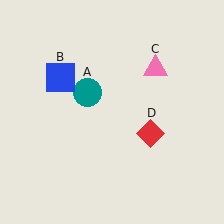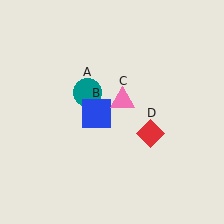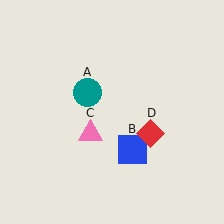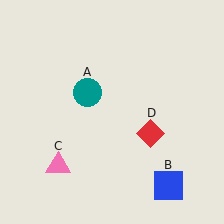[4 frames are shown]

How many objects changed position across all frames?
2 objects changed position: blue square (object B), pink triangle (object C).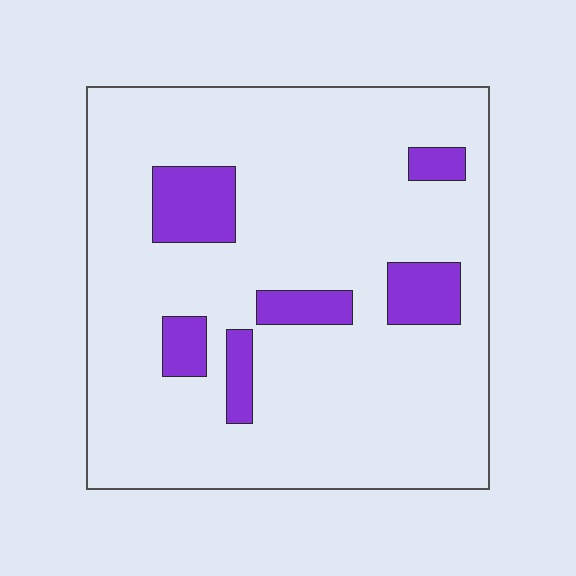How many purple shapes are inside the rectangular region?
6.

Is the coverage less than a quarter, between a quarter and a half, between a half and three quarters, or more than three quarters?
Less than a quarter.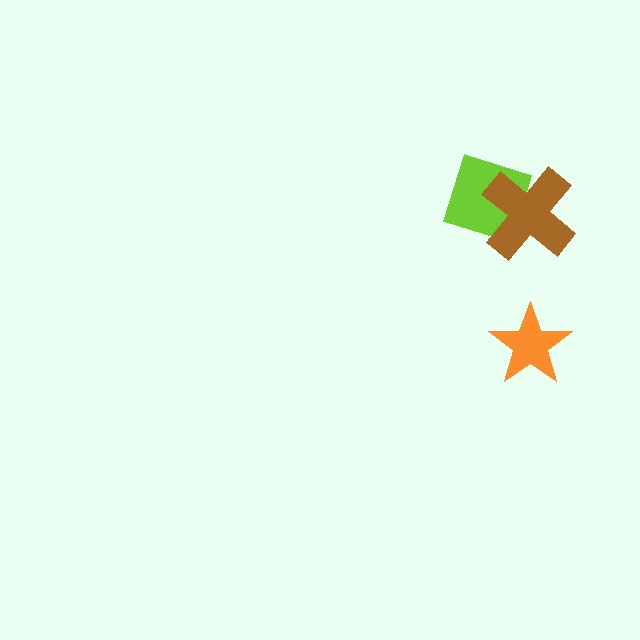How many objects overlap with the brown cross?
1 object overlaps with the brown cross.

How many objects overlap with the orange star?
0 objects overlap with the orange star.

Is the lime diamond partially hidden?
Yes, it is partially covered by another shape.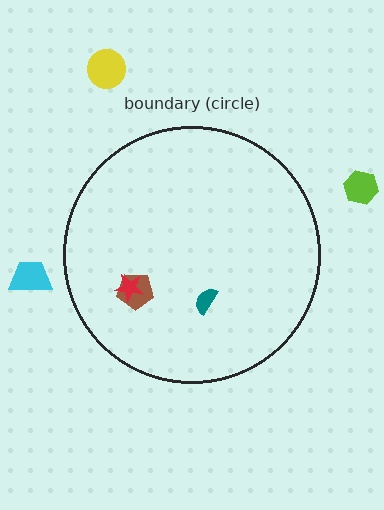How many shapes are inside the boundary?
3 inside, 3 outside.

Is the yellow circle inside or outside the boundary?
Outside.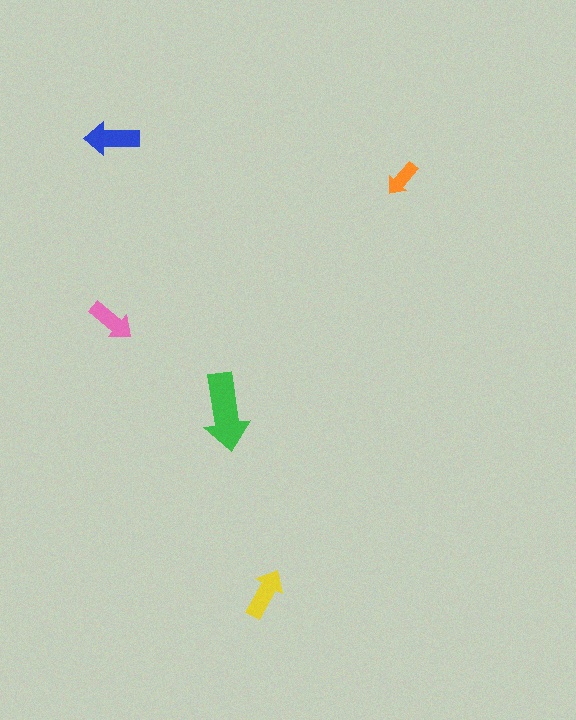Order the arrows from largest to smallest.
the green one, the blue one, the yellow one, the pink one, the orange one.